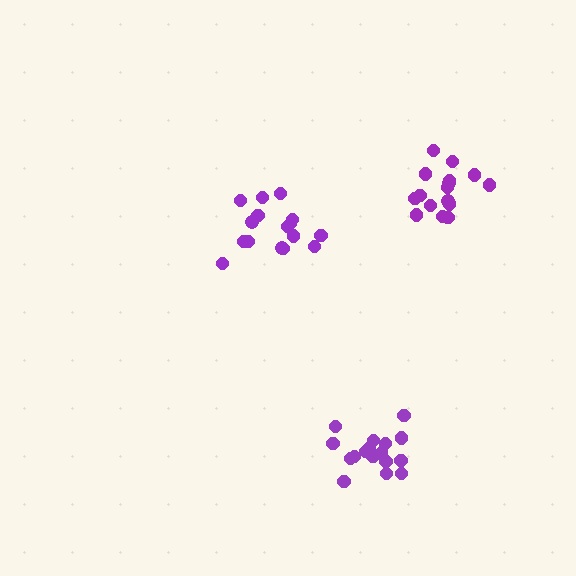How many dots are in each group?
Group 1: 16 dots, Group 2: 16 dots, Group 3: 17 dots (49 total).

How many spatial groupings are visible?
There are 3 spatial groupings.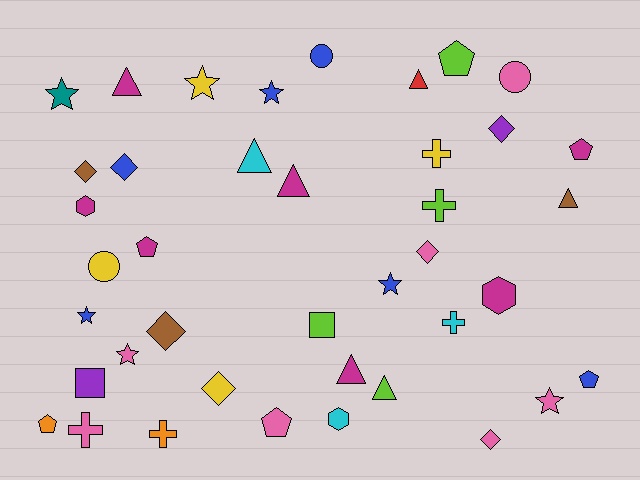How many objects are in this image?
There are 40 objects.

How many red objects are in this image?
There is 1 red object.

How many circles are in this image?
There are 3 circles.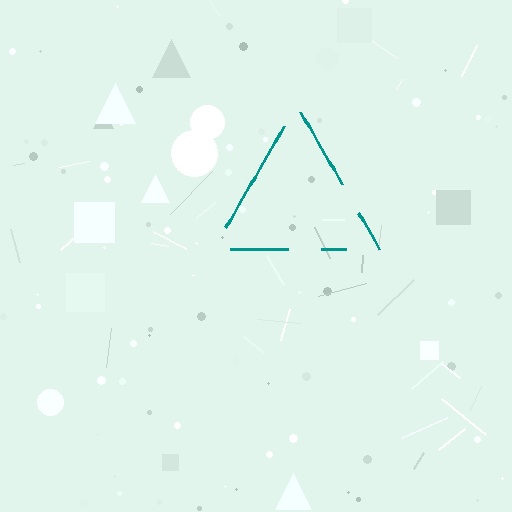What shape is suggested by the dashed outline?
The dashed outline suggests a triangle.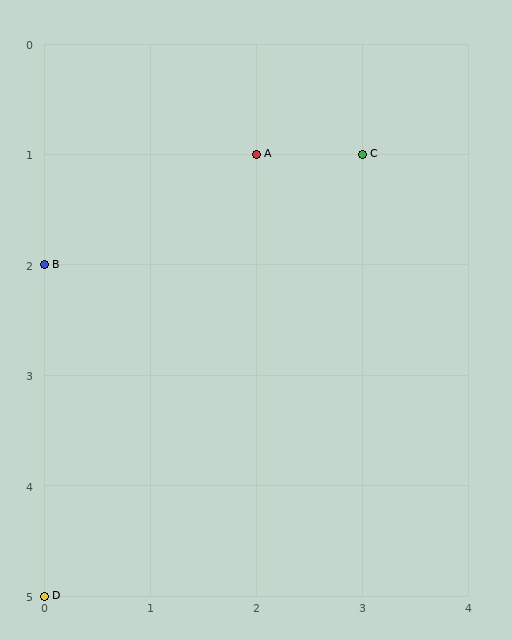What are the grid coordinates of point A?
Point A is at grid coordinates (2, 1).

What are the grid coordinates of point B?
Point B is at grid coordinates (0, 2).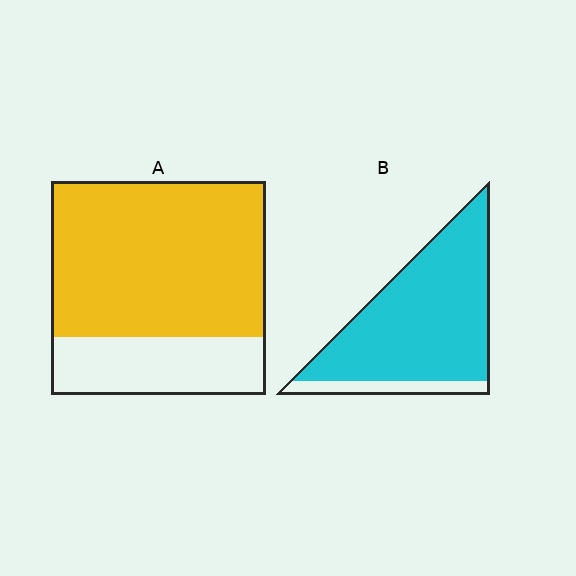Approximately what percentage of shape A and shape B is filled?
A is approximately 75% and B is approximately 85%.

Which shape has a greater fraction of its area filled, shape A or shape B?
Shape B.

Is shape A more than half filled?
Yes.